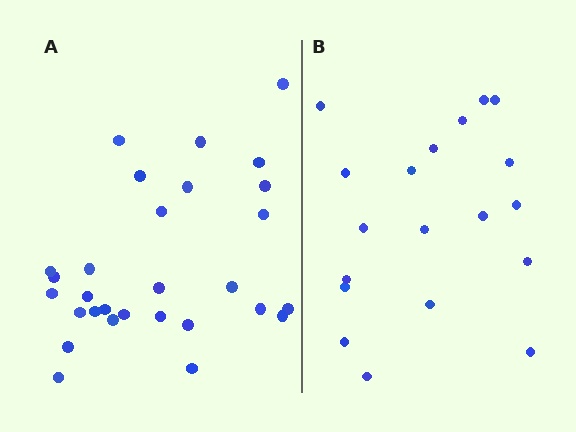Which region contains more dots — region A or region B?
Region A (the left region) has more dots.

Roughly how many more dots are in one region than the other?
Region A has roughly 10 or so more dots than region B.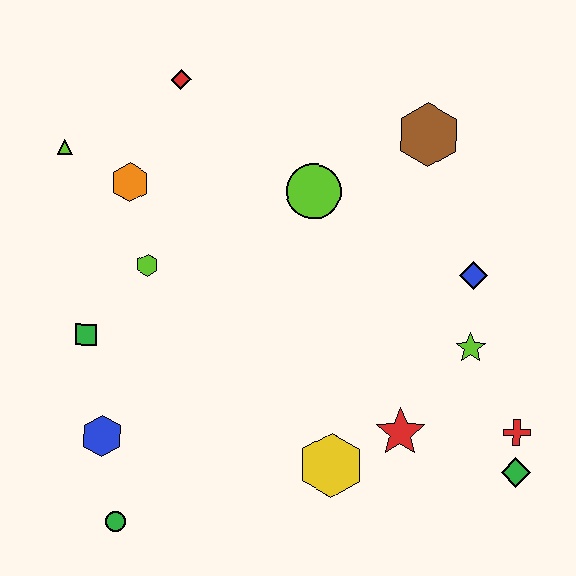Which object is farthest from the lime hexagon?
The green diamond is farthest from the lime hexagon.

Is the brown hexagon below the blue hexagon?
No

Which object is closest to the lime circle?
The brown hexagon is closest to the lime circle.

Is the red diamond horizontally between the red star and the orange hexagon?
Yes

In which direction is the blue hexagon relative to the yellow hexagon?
The blue hexagon is to the left of the yellow hexagon.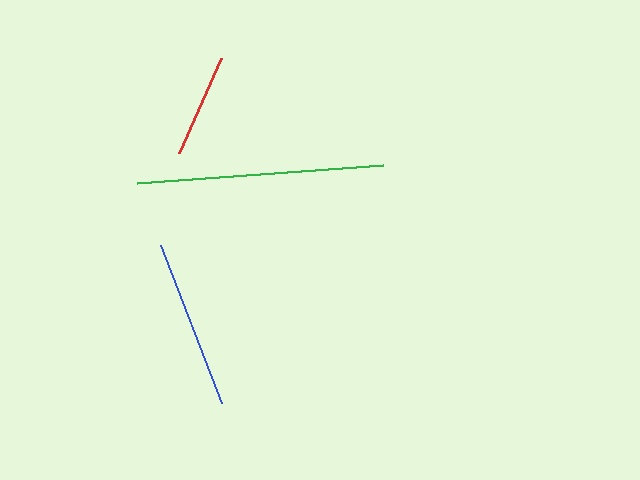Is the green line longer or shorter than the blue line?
The green line is longer than the blue line.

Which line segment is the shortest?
The red line is the shortest at approximately 103 pixels.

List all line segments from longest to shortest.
From longest to shortest: green, blue, red.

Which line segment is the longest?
The green line is the longest at approximately 247 pixels.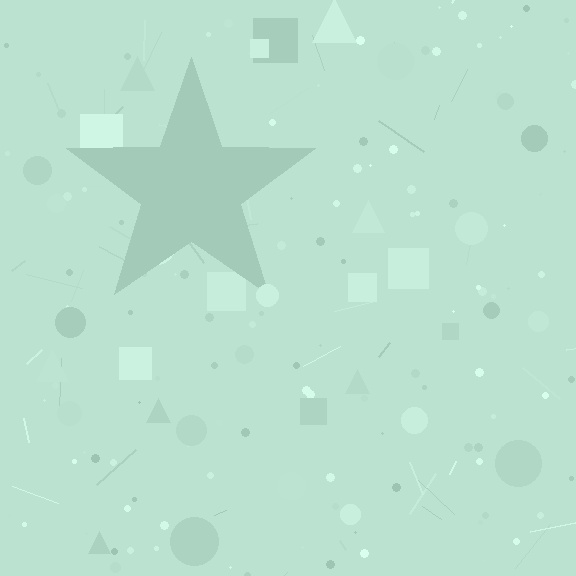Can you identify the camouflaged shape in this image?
The camouflaged shape is a star.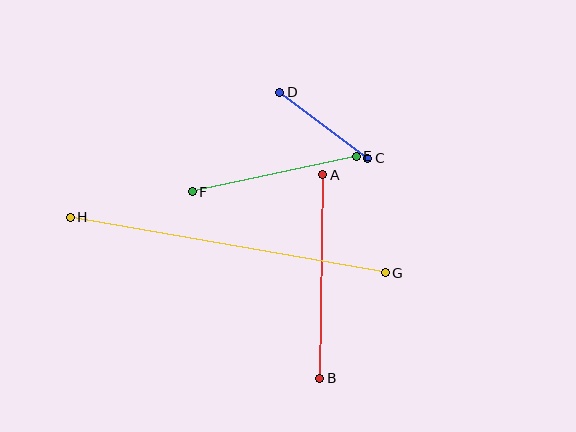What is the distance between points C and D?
The distance is approximately 110 pixels.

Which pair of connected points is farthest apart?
Points G and H are farthest apart.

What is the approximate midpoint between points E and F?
The midpoint is at approximately (274, 174) pixels.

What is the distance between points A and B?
The distance is approximately 204 pixels.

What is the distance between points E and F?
The distance is approximately 167 pixels.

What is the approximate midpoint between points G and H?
The midpoint is at approximately (228, 245) pixels.